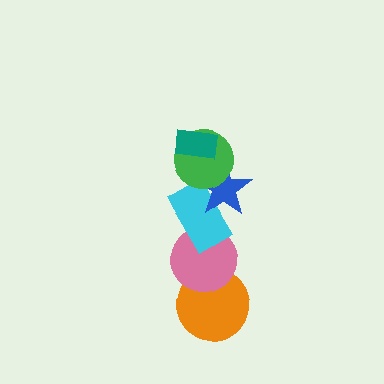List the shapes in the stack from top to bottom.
From top to bottom: the teal rectangle, the green circle, the blue star, the cyan rectangle, the pink circle, the orange circle.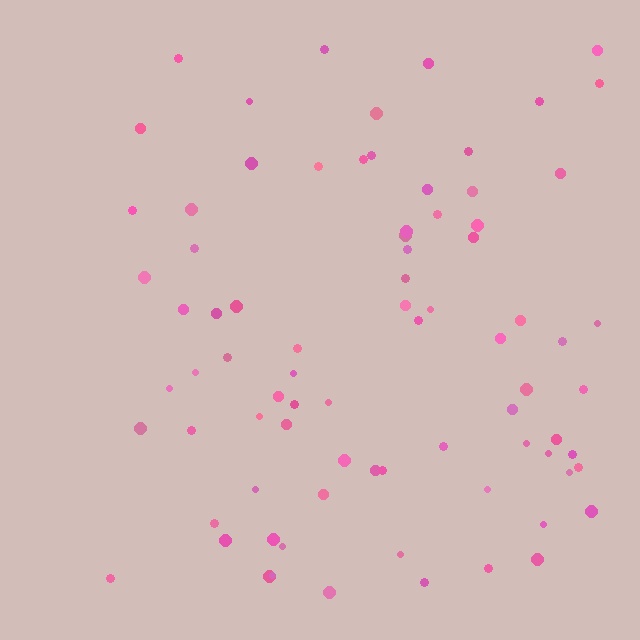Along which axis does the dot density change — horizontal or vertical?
Horizontal.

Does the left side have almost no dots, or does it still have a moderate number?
Still a moderate number, just noticeably fewer than the right.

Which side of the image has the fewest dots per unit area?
The left.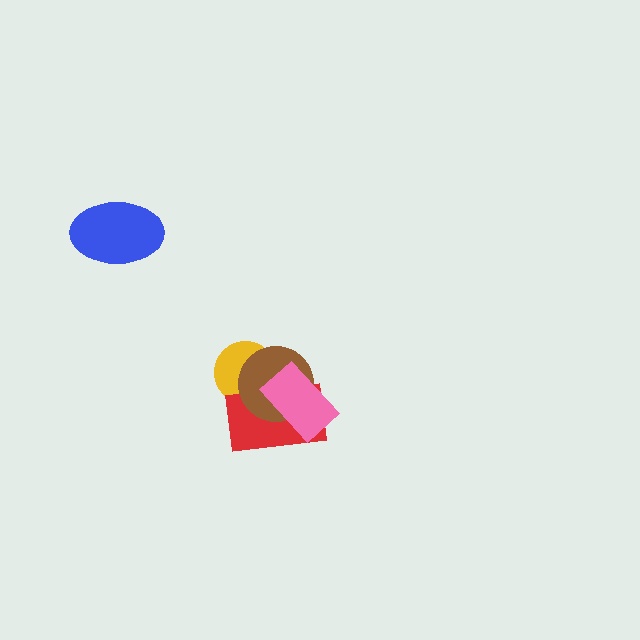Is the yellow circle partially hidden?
Yes, it is partially covered by another shape.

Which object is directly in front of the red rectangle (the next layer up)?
The brown circle is directly in front of the red rectangle.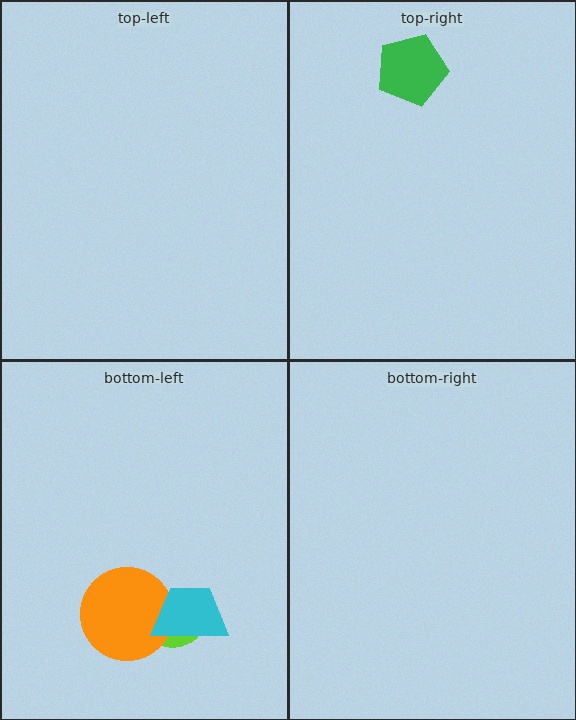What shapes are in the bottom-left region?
The lime semicircle, the orange circle, the cyan trapezoid.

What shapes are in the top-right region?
The green pentagon.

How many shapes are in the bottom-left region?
3.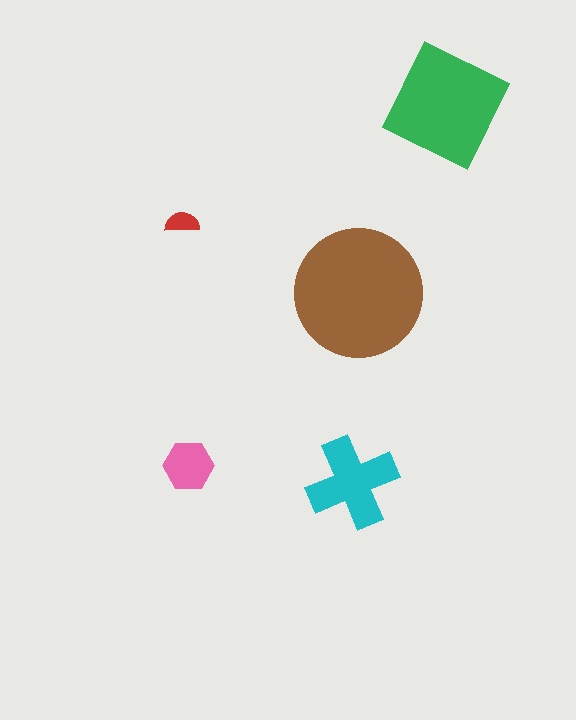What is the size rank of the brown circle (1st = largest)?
1st.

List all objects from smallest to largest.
The red semicircle, the pink hexagon, the cyan cross, the green square, the brown circle.